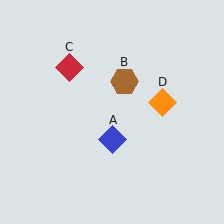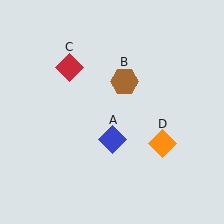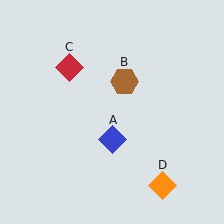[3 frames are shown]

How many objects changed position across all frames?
1 object changed position: orange diamond (object D).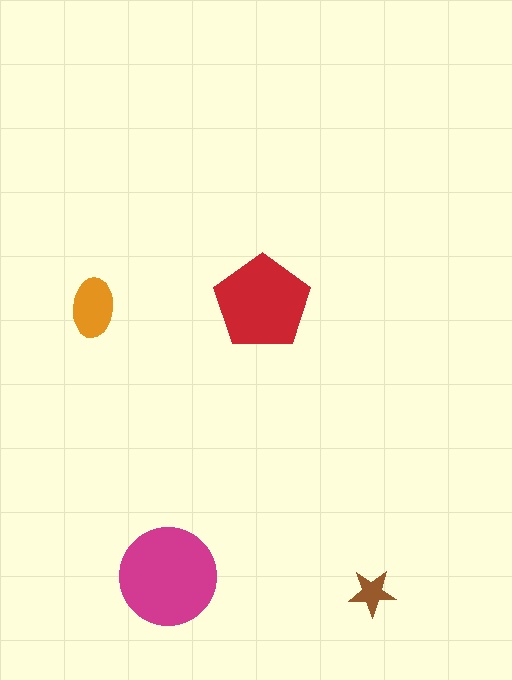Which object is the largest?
The magenta circle.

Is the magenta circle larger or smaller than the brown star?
Larger.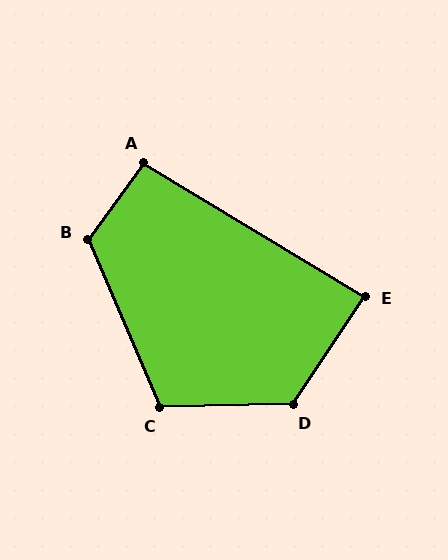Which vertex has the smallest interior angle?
E, at approximately 87 degrees.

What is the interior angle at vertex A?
Approximately 95 degrees (obtuse).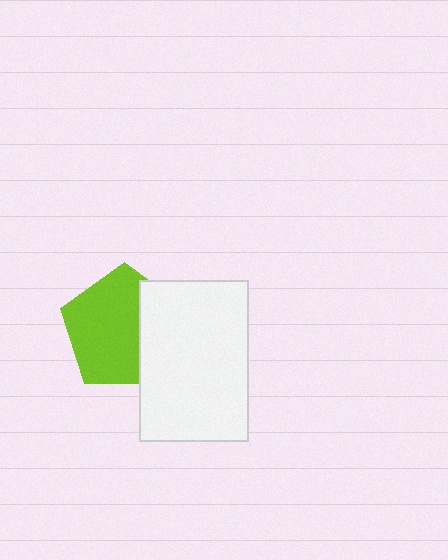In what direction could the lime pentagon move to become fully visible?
The lime pentagon could move left. That would shift it out from behind the white rectangle entirely.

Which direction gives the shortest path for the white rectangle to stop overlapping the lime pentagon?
Moving right gives the shortest separation.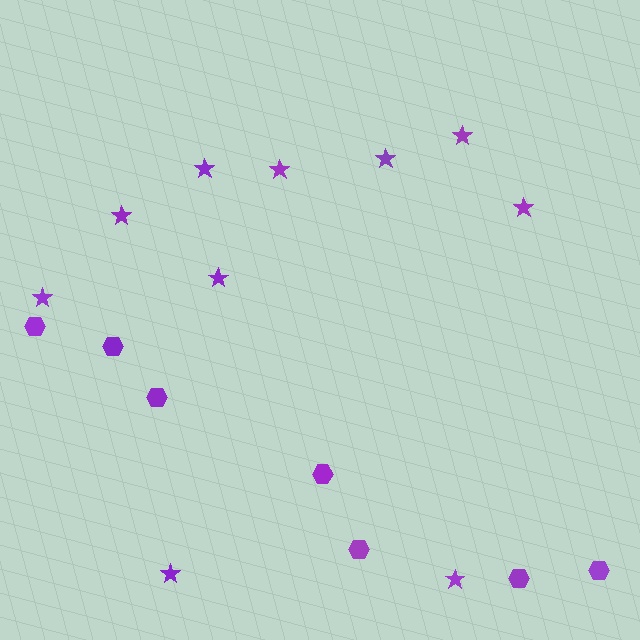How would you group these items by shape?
There are 2 groups: one group of hexagons (7) and one group of stars (10).